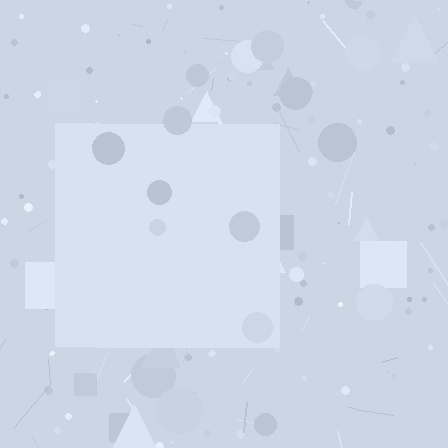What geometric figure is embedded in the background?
A square is embedded in the background.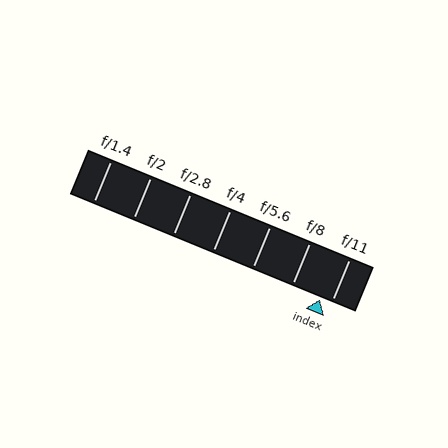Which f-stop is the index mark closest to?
The index mark is closest to f/11.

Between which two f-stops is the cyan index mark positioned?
The index mark is between f/8 and f/11.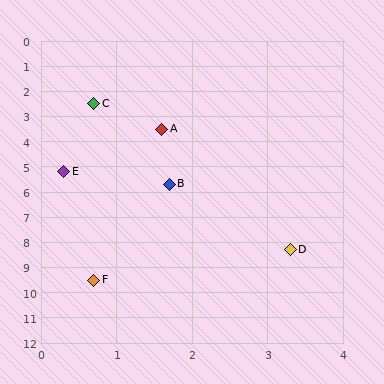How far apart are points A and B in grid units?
Points A and B are about 2.2 grid units apart.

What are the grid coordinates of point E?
Point E is at approximately (0.3, 5.2).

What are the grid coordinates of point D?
Point D is at approximately (3.3, 8.3).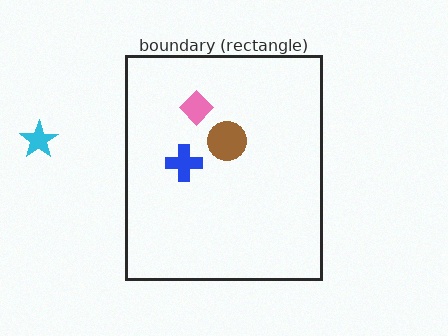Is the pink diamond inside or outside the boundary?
Inside.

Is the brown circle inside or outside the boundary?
Inside.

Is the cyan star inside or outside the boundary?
Outside.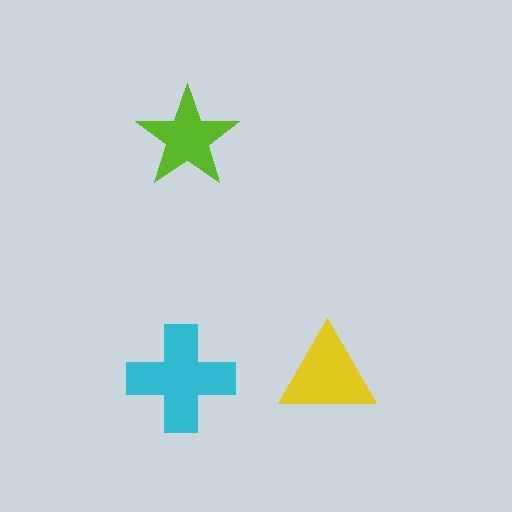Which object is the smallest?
The lime star.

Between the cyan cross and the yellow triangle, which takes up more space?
The cyan cross.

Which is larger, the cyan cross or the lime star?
The cyan cross.